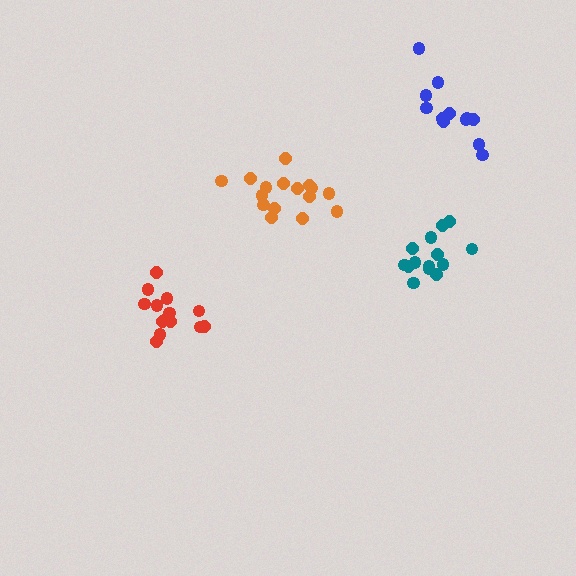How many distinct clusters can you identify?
There are 4 distinct clusters.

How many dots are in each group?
Group 1: 14 dots, Group 2: 14 dots, Group 3: 12 dots, Group 4: 16 dots (56 total).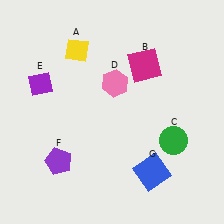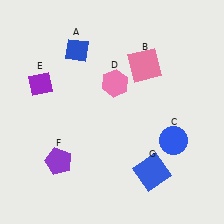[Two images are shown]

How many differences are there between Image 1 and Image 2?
There are 3 differences between the two images.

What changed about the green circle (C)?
In Image 1, C is green. In Image 2, it changed to blue.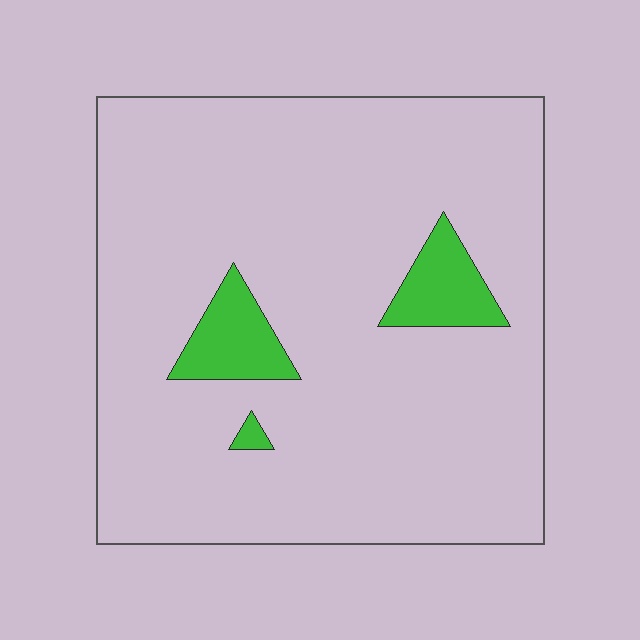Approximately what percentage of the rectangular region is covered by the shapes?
Approximately 10%.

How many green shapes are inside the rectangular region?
3.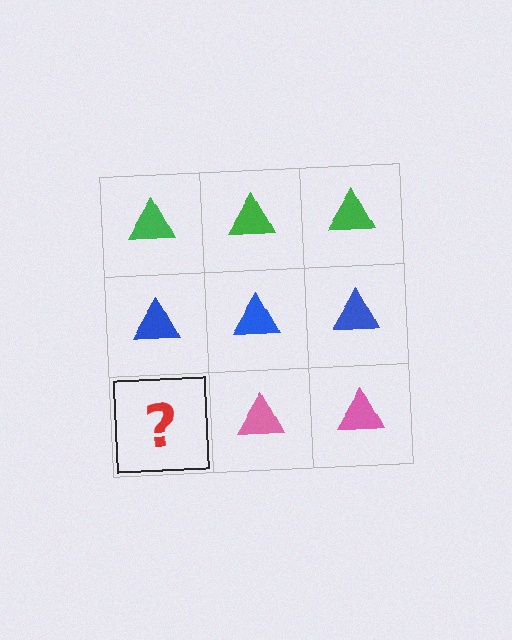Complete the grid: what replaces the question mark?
The question mark should be replaced with a pink triangle.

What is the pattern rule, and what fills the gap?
The rule is that each row has a consistent color. The gap should be filled with a pink triangle.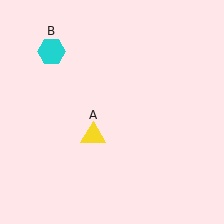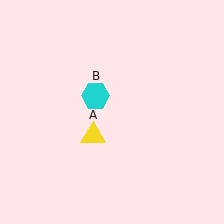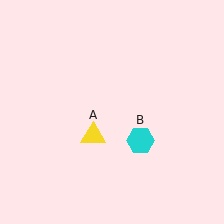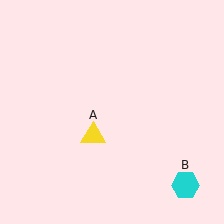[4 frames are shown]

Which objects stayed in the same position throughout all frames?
Yellow triangle (object A) remained stationary.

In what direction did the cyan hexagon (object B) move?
The cyan hexagon (object B) moved down and to the right.